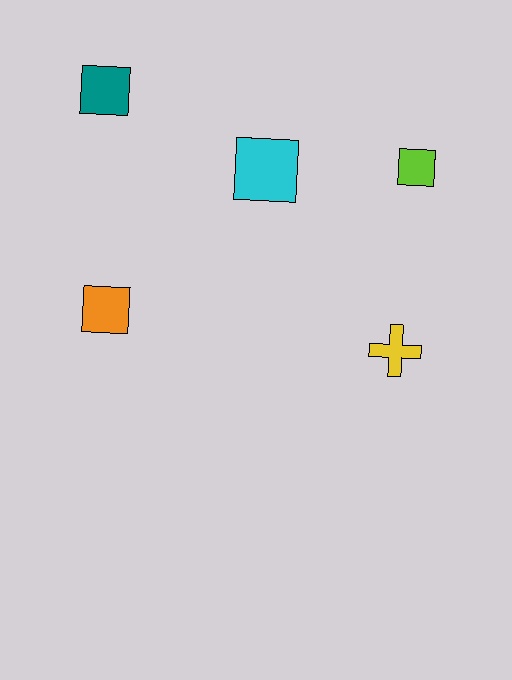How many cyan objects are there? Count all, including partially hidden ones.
There is 1 cyan object.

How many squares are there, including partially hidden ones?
There are 4 squares.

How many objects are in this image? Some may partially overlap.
There are 5 objects.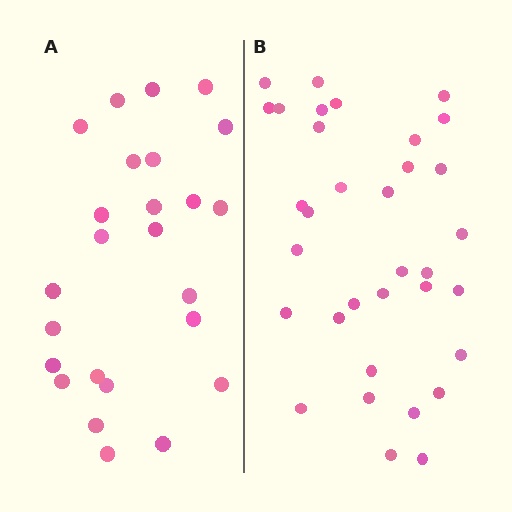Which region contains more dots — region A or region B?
Region B (the right region) has more dots.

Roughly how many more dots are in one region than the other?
Region B has roughly 8 or so more dots than region A.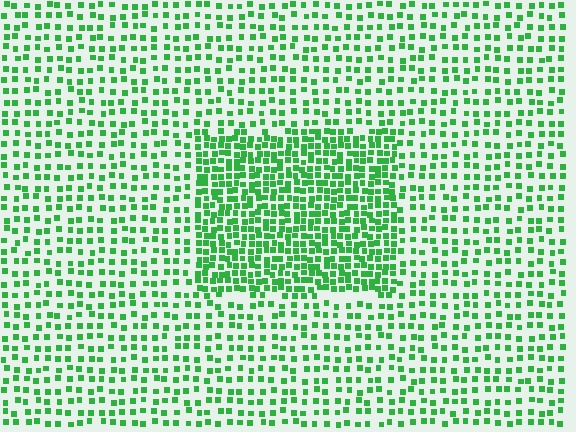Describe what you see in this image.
The image contains small green elements arranged at two different densities. A rectangle-shaped region is visible where the elements are more densely packed than the surrounding area.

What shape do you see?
I see a rectangle.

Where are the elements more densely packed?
The elements are more densely packed inside the rectangle boundary.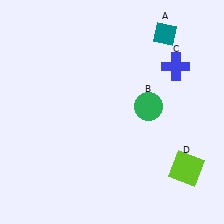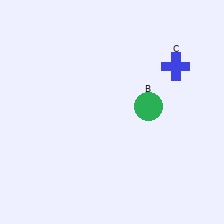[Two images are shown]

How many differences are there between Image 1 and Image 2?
There are 2 differences between the two images.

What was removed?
The teal diamond (A), the lime square (D) were removed in Image 2.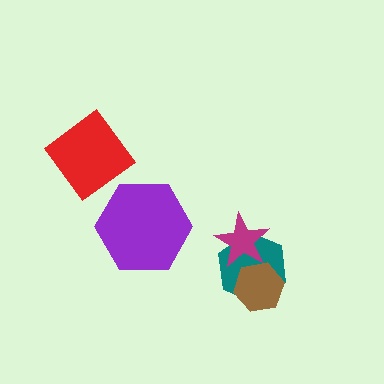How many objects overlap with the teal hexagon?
2 objects overlap with the teal hexagon.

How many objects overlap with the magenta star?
2 objects overlap with the magenta star.